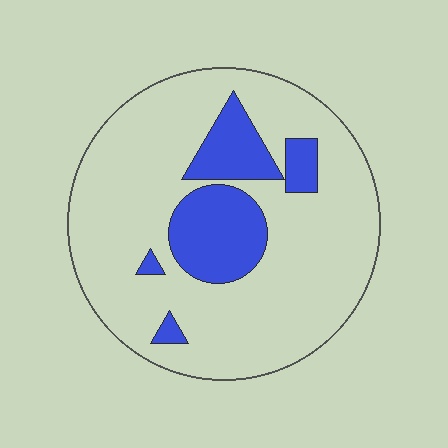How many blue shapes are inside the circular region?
5.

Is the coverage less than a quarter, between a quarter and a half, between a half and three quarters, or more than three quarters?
Less than a quarter.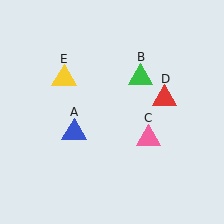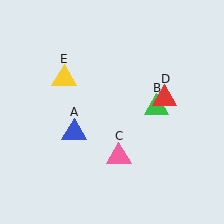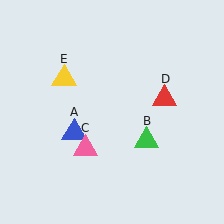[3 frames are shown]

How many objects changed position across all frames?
2 objects changed position: green triangle (object B), pink triangle (object C).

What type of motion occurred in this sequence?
The green triangle (object B), pink triangle (object C) rotated clockwise around the center of the scene.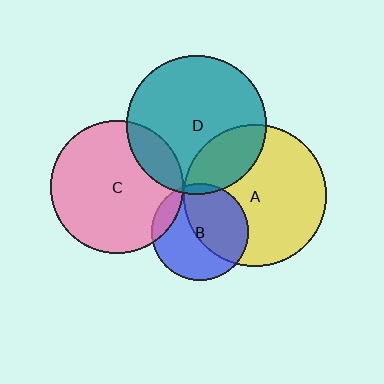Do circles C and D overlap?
Yes.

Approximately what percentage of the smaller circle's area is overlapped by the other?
Approximately 15%.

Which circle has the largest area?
Circle A (yellow).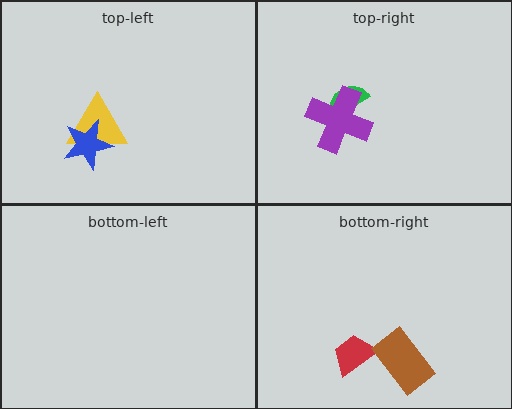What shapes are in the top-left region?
The yellow triangle, the blue star.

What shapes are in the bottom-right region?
The red trapezoid, the brown rectangle.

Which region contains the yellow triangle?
The top-left region.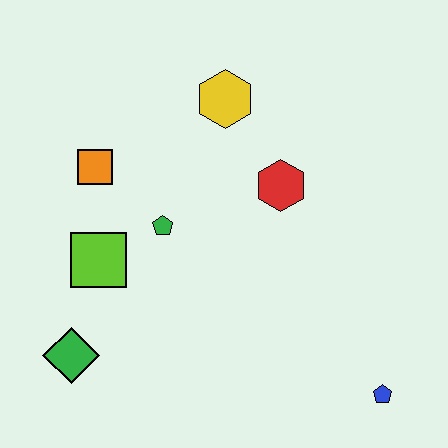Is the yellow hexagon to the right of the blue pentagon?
No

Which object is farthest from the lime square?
The blue pentagon is farthest from the lime square.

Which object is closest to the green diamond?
The lime square is closest to the green diamond.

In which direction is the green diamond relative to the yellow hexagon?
The green diamond is below the yellow hexagon.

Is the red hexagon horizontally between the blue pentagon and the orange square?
Yes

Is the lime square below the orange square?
Yes